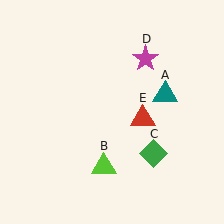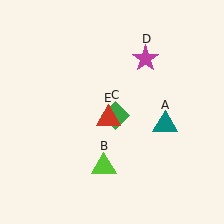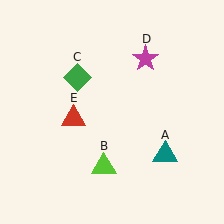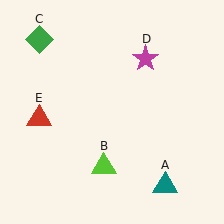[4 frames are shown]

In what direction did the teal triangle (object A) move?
The teal triangle (object A) moved down.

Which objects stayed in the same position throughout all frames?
Lime triangle (object B) and magenta star (object D) remained stationary.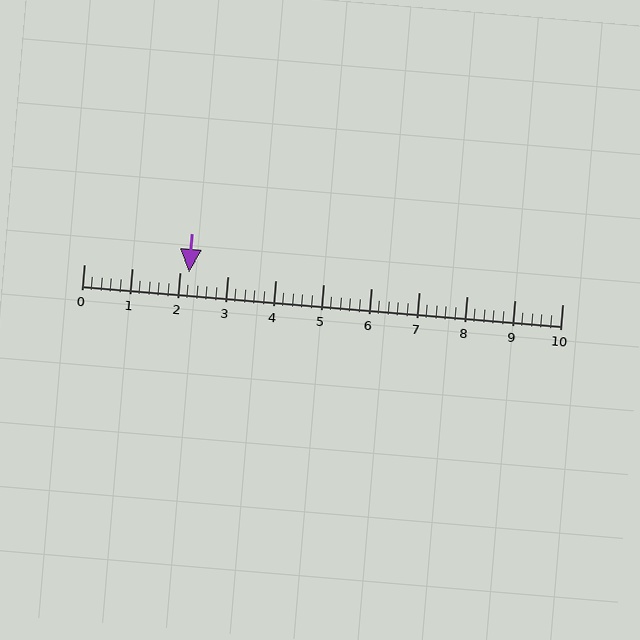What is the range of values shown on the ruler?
The ruler shows values from 0 to 10.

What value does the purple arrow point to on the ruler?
The purple arrow points to approximately 2.2.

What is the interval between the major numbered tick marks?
The major tick marks are spaced 1 units apart.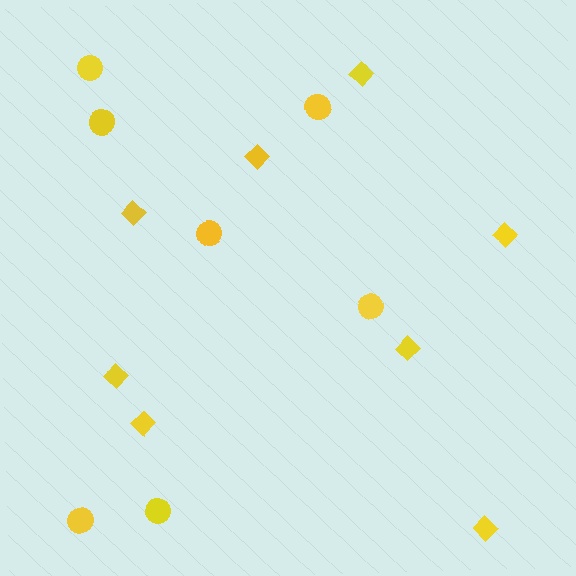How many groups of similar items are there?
There are 2 groups: one group of circles (7) and one group of diamonds (8).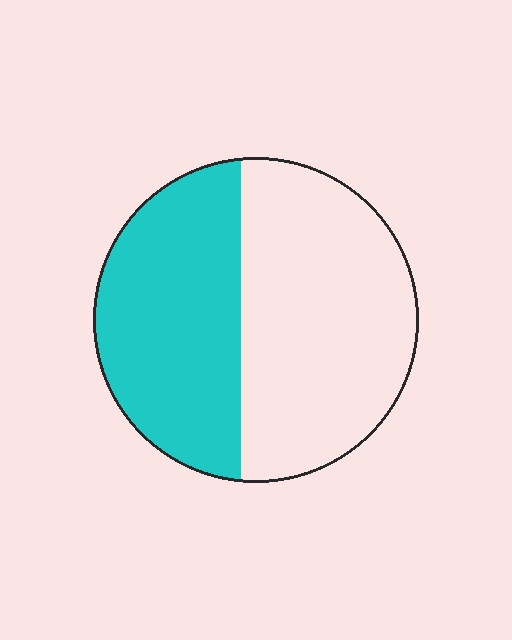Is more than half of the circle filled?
No.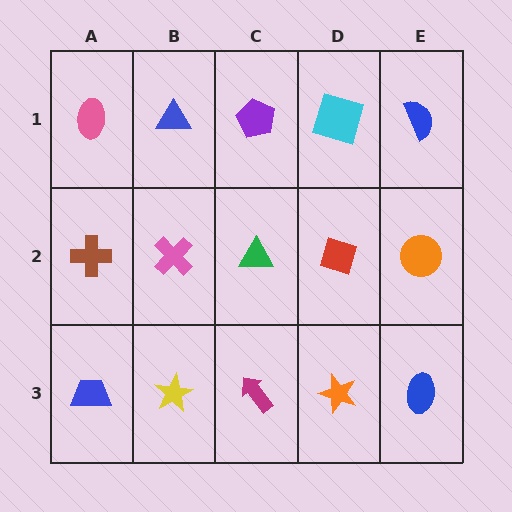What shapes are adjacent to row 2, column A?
A pink ellipse (row 1, column A), a blue trapezoid (row 3, column A), a pink cross (row 2, column B).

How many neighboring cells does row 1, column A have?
2.